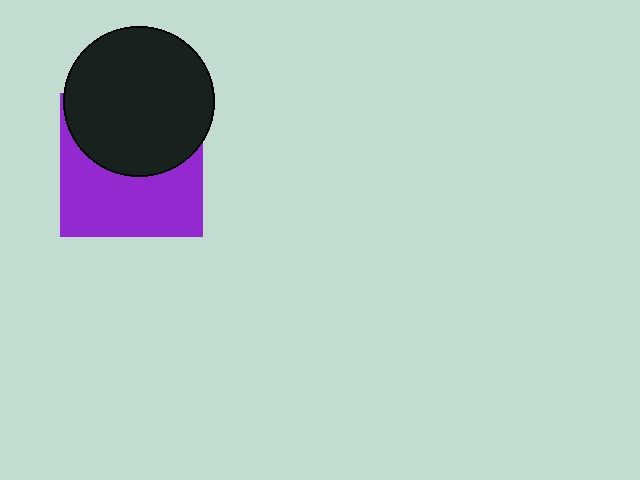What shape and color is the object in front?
The object in front is a black circle.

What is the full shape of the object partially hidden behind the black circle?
The partially hidden object is a purple square.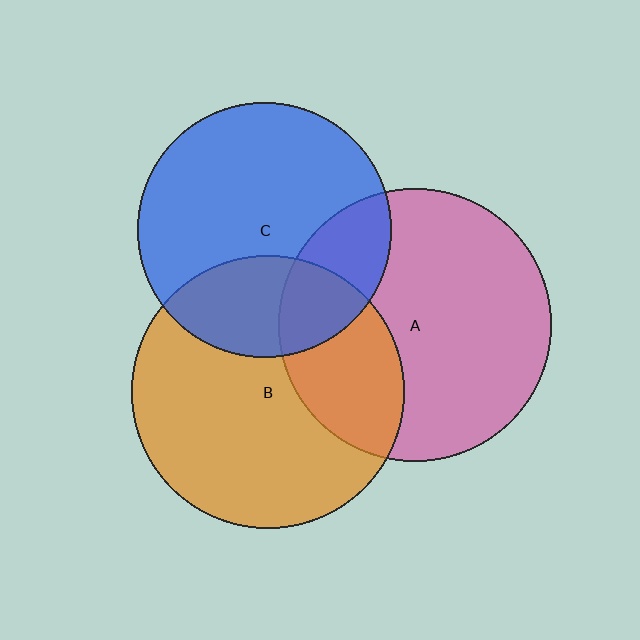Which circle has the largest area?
Circle A (pink).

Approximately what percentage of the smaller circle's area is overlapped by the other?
Approximately 25%.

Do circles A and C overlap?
Yes.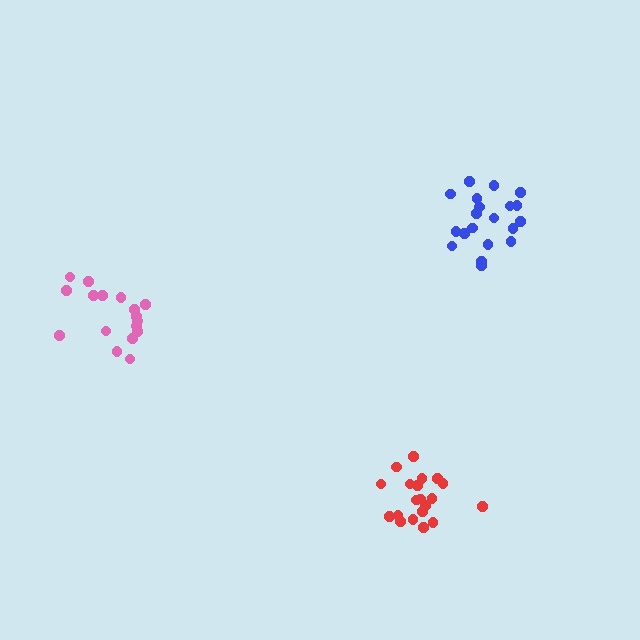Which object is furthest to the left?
The pink cluster is leftmost.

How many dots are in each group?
Group 1: 20 dots, Group 2: 17 dots, Group 3: 20 dots (57 total).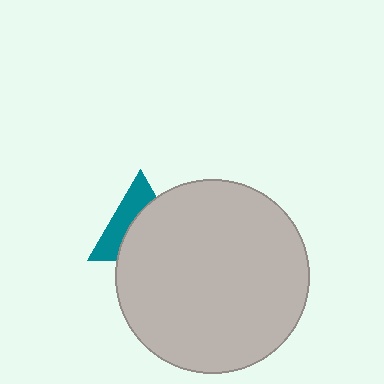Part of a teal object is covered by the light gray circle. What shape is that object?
It is a triangle.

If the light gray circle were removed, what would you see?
You would see the complete teal triangle.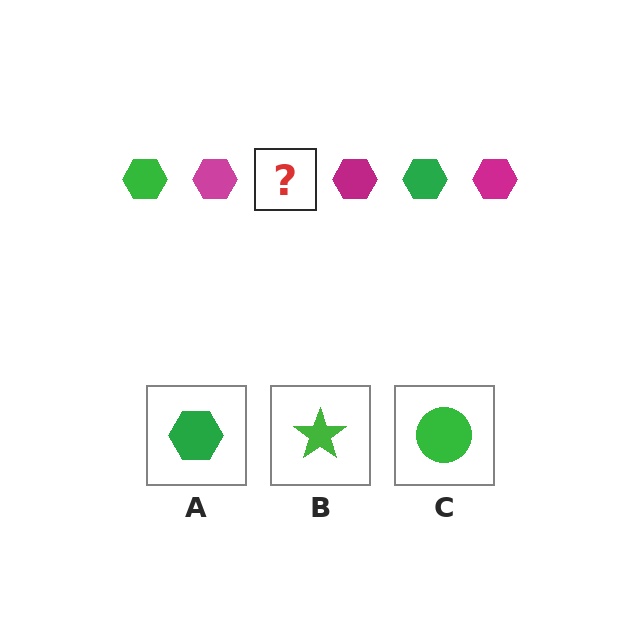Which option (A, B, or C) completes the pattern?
A.